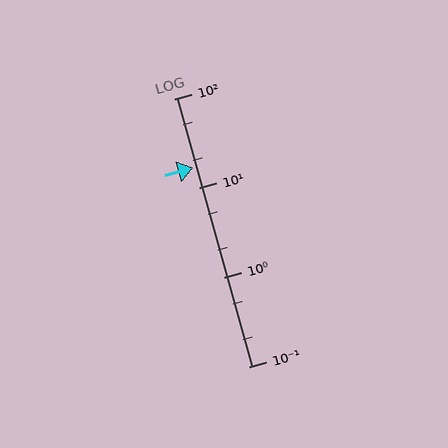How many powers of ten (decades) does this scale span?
The scale spans 3 decades, from 0.1 to 100.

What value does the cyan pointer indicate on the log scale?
The pointer indicates approximately 17.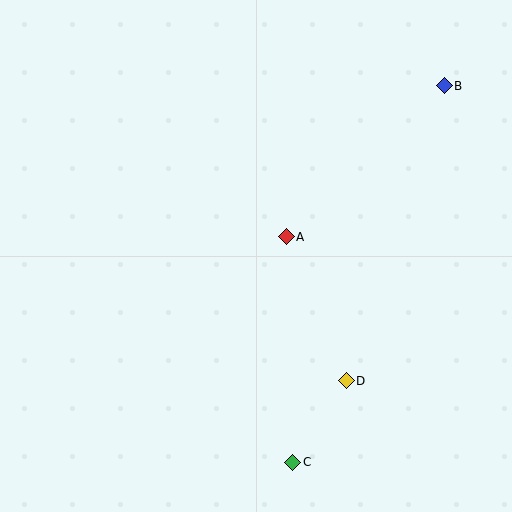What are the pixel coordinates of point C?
Point C is at (293, 462).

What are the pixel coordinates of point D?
Point D is at (346, 381).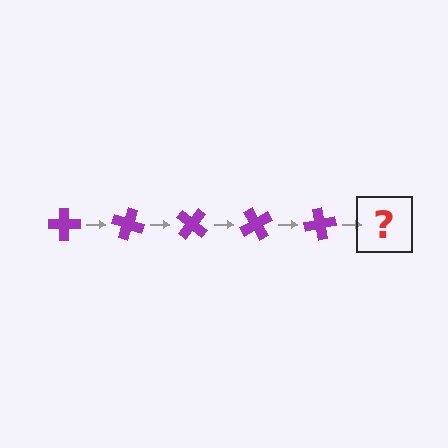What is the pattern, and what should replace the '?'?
The pattern is that the cross rotates 20 degrees each step. The '?' should be a purple cross rotated 100 degrees.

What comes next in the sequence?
The next element should be a purple cross rotated 100 degrees.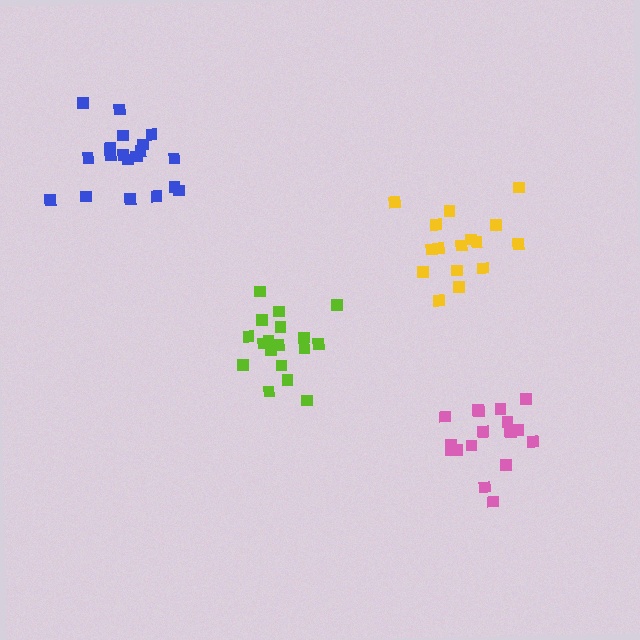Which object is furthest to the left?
The blue cluster is leftmost.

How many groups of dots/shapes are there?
There are 4 groups.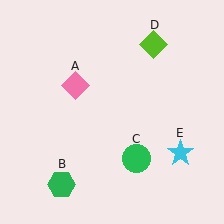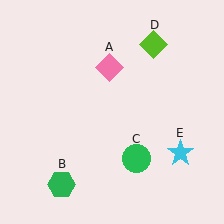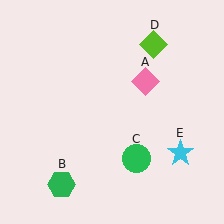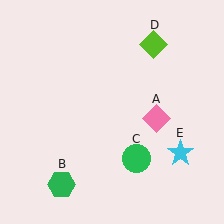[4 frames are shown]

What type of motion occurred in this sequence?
The pink diamond (object A) rotated clockwise around the center of the scene.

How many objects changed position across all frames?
1 object changed position: pink diamond (object A).